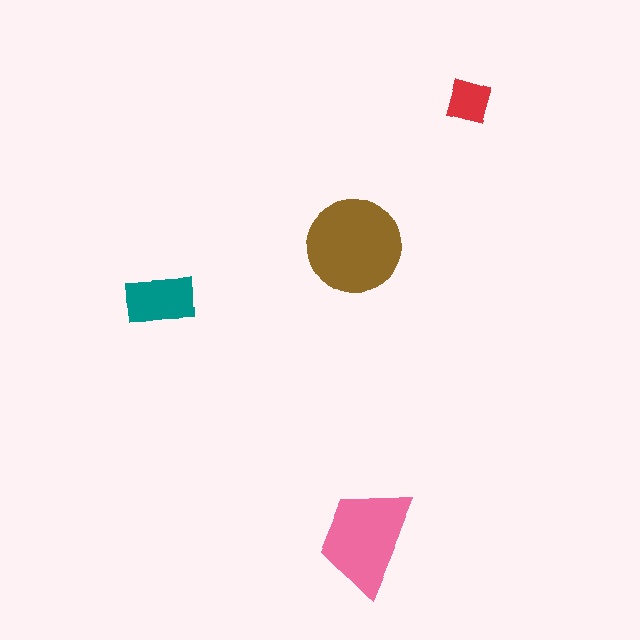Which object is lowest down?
The pink trapezoid is bottommost.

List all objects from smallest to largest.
The red diamond, the teal rectangle, the pink trapezoid, the brown circle.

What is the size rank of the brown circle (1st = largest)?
1st.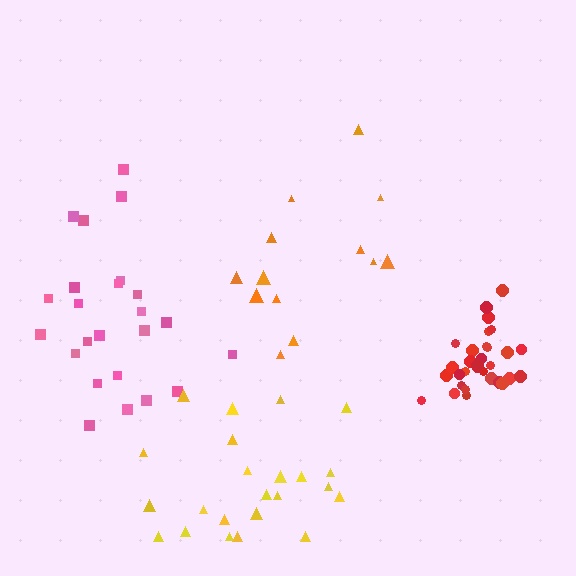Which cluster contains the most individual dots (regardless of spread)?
Red (31).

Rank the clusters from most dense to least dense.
red, yellow, pink, orange.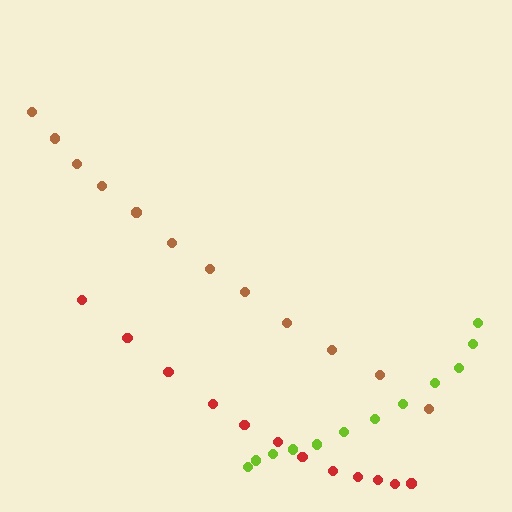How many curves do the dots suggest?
There are 3 distinct paths.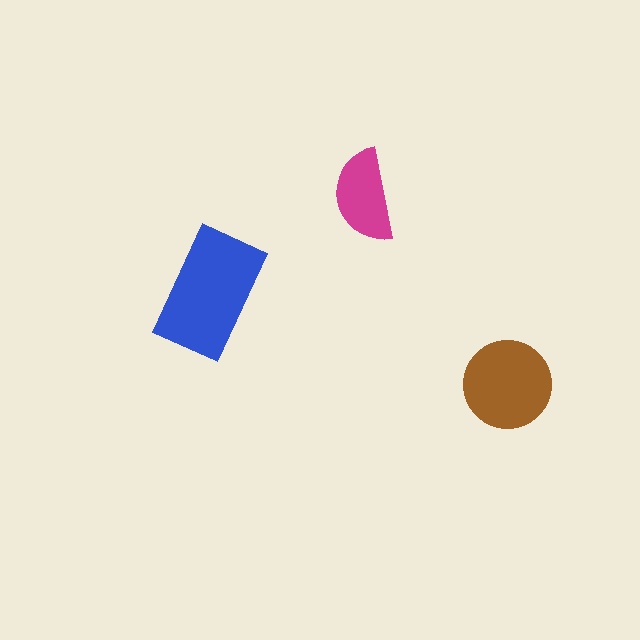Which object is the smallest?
The magenta semicircle.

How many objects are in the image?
There are 3 objects in the image.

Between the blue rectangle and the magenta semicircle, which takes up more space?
The blue rectangle.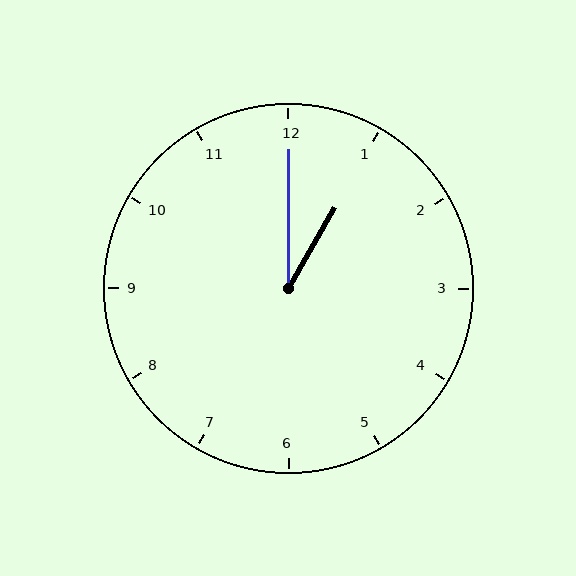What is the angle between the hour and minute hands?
Approximately 30 degrees.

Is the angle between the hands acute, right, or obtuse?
It is acute.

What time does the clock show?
1:00.